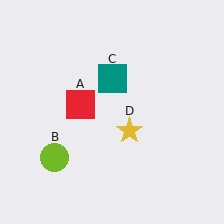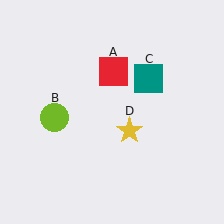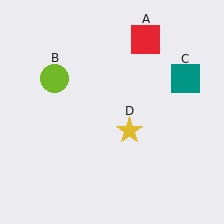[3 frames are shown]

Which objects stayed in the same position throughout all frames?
Yellow star (object D) remained stationary.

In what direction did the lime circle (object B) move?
The lime circle (object B) moved up.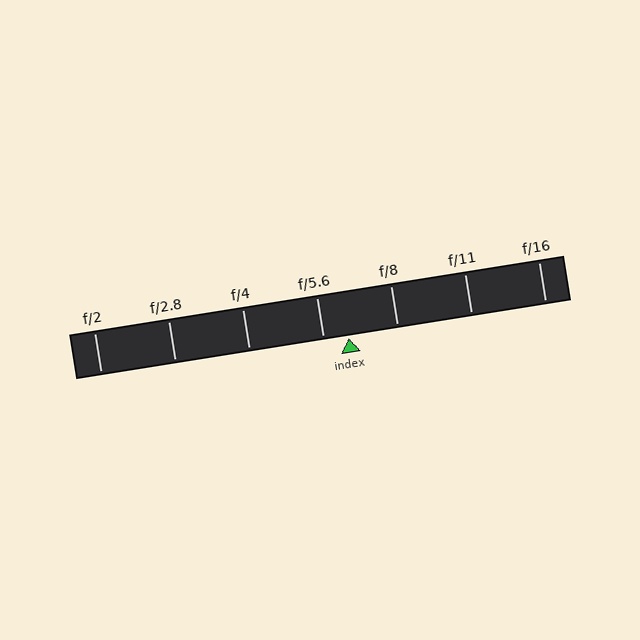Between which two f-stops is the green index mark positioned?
The index mark is between f/5.6 and f/8.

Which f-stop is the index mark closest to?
The index mark is closest to f/5.6.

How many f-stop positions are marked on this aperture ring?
There are 7 f-stop positions marked.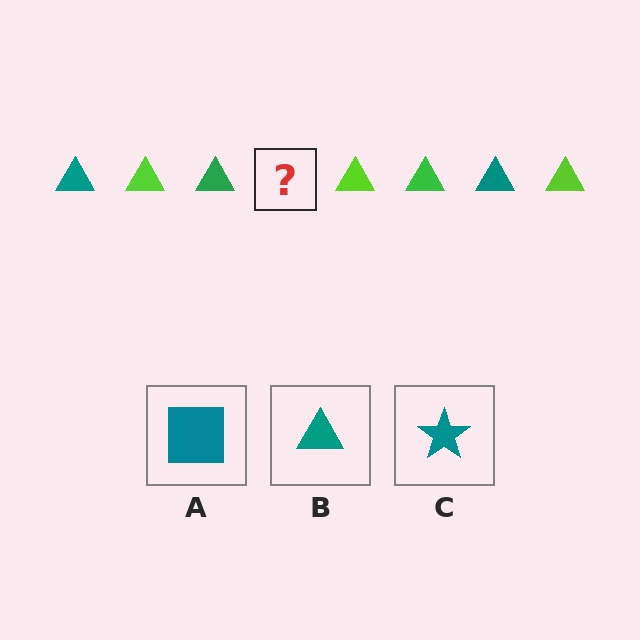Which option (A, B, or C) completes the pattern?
B.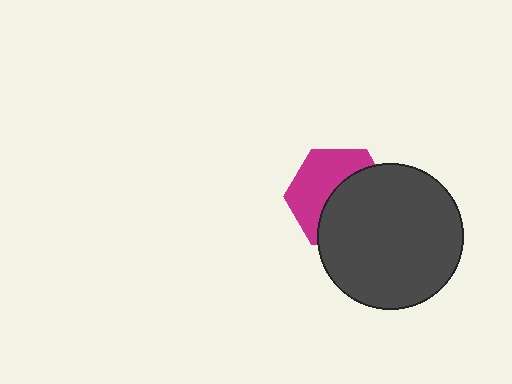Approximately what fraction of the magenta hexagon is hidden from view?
Roughly 53% of the magenta hexagon is hidden behind the dark gray circle.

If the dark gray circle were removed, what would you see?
You would see the complete magenta hexagon.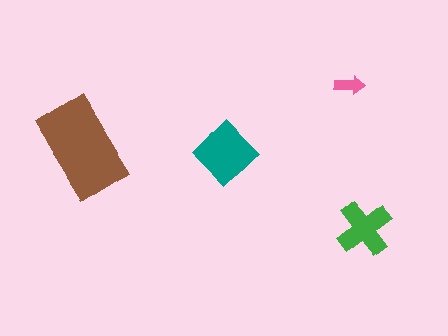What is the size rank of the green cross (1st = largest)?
3rd.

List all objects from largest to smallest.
The brown rectangle, the teal diamond, the green cross, the pink arrow.